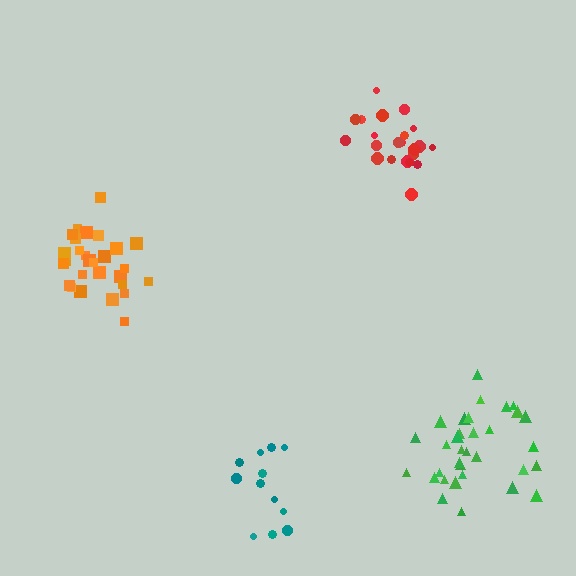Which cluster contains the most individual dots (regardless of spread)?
Green (33).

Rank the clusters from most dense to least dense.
orange, green, red, teal.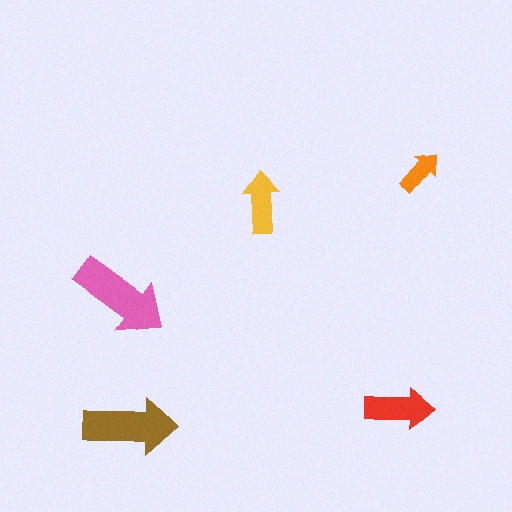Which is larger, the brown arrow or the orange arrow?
The brown one.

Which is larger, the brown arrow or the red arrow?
The brown one.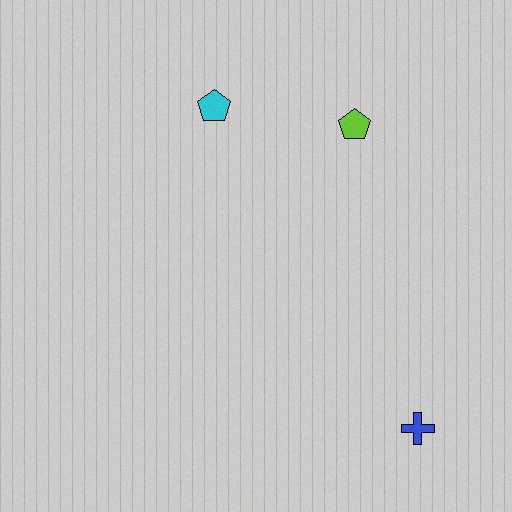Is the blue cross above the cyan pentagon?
No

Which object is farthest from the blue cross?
The cyan pentagon is farthest from the blue cross.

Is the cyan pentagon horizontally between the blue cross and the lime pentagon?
No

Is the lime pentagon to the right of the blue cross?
No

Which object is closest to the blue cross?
The lime pentagon is closest to the blue cross.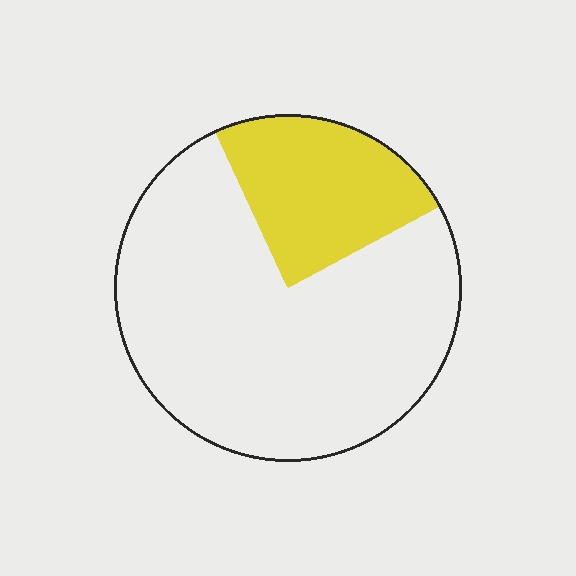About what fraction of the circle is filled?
About one quarter (1/4).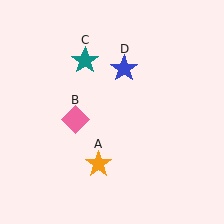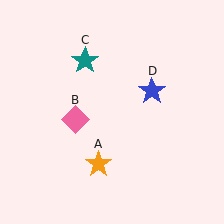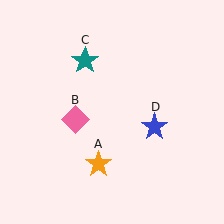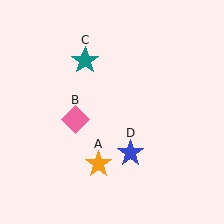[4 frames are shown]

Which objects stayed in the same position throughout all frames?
Orange star (object A) and pink diamond (object B) and teal star (object C) remained stationary.